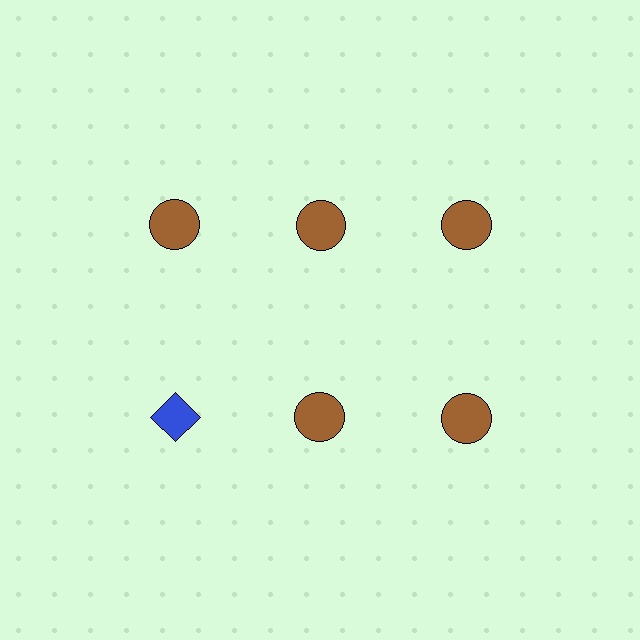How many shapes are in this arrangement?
There are 6 shapes arranged in a grid pattern.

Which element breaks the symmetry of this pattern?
The blue diamond in the second row, leftmost column breaks the symmetry. All other shapes are brown circles.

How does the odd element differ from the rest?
It differs in both color (blue instead of brown) and shape (diamond instead of circle).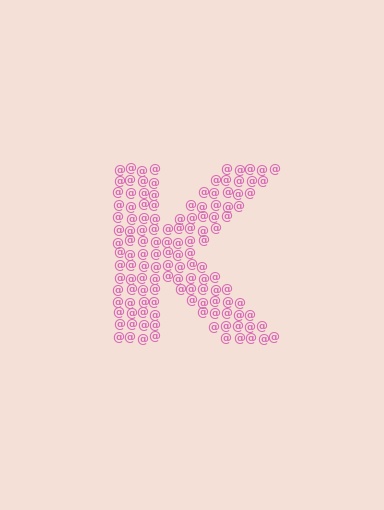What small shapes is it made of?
It is made of small at signs.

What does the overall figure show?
The overall figure shows the letter K.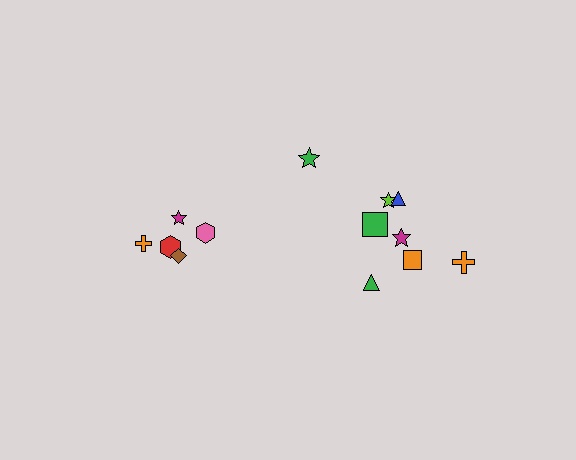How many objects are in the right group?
There are 8 objects.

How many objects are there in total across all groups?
There are 13 objects.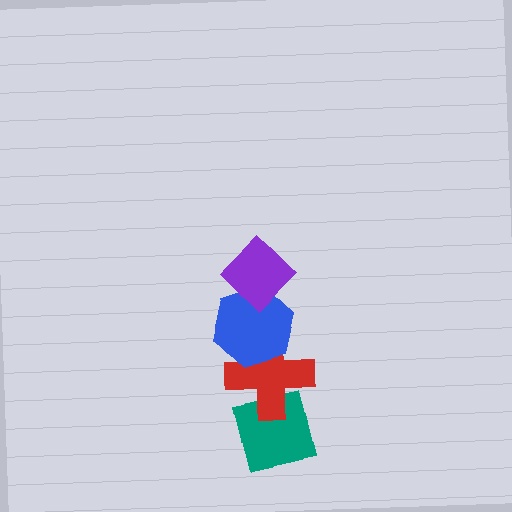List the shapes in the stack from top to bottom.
From top to bottom: the purple diamond, the blue hexagon, the red cross, the teal square.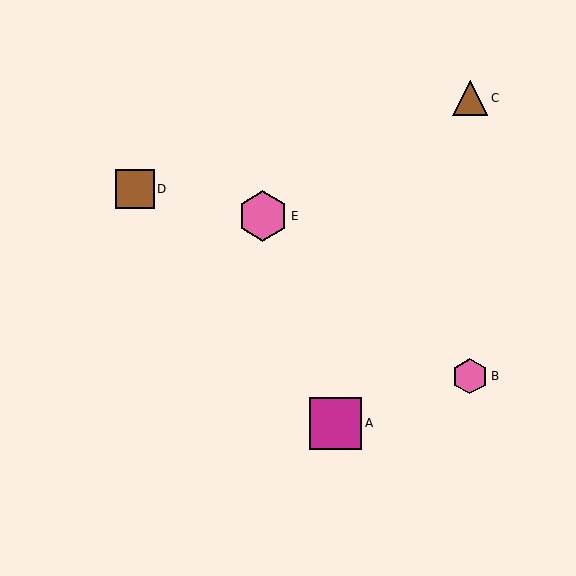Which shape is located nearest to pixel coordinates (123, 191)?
The brown square (labeled D) at (135, 189) is nearest to that location.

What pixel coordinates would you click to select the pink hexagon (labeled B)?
Click at (470, 376) to select the pink hexagon B.